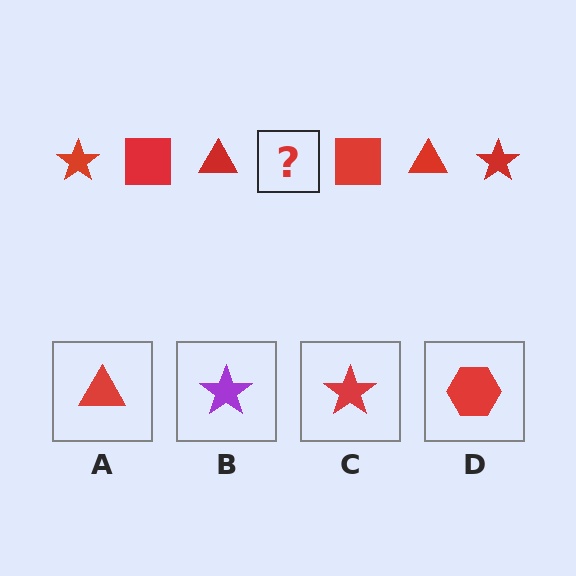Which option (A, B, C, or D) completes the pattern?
C.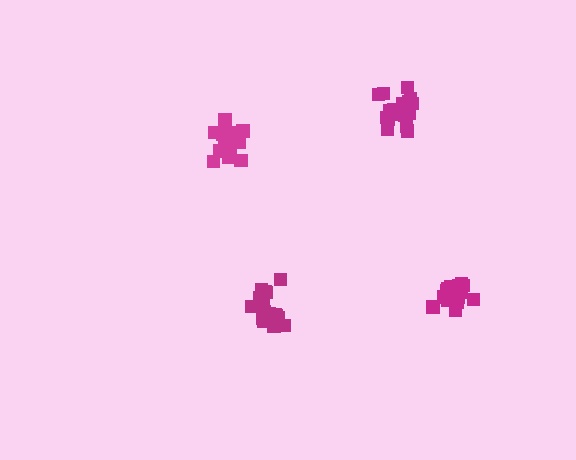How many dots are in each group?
Group 1: 19 dots, Group 2: 20 dots, Group 3: 16 dots, Group 4: 15 dots (70 total).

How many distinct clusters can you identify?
There are 4 distinct clusters.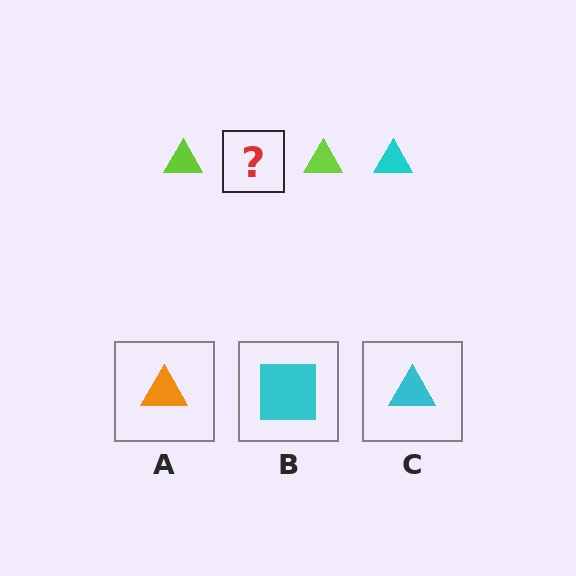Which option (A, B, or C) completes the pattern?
C.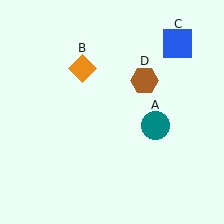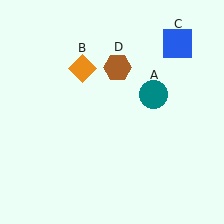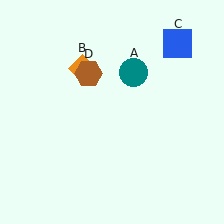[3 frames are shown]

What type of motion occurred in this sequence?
The teal circle (object A), brown hexagon (object D) rotated counterclockwise around the center of the scene.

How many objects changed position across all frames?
2 objects changed position: teal circle (object A), brown hexagon (object D).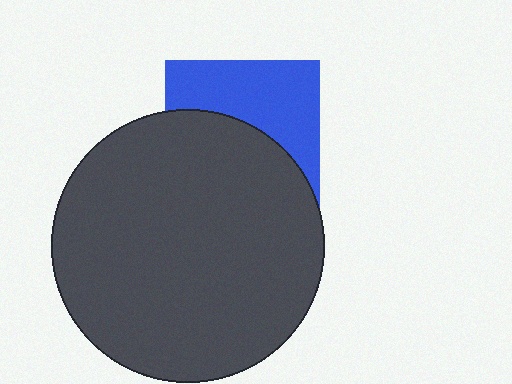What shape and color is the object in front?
The object in front is a dark gray circle.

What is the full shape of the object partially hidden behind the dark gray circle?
The partially hidden object is a blue square.